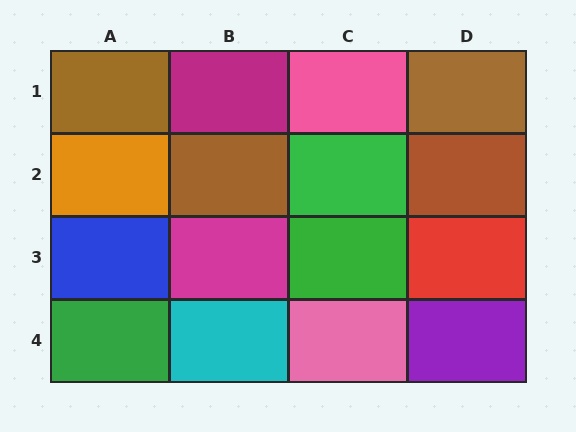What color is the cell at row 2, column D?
Brown.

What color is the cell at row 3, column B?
Magenta.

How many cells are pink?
2 cells are pink.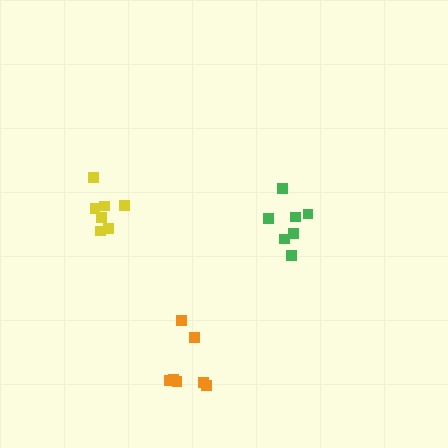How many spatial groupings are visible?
There are 3 spatial groupings.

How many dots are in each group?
Group 1: 7 dots, Group 2: 7 dots, Group 3: 7 dots (21 total).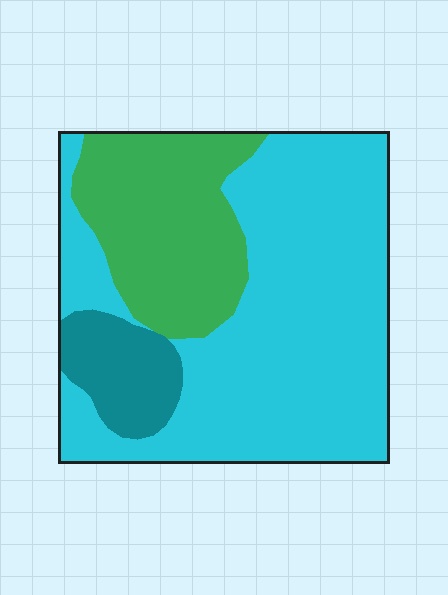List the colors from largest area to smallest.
From largest to smallest: cyan, green, teal.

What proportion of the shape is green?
Green takes up about one quarter (1/4) of the shape.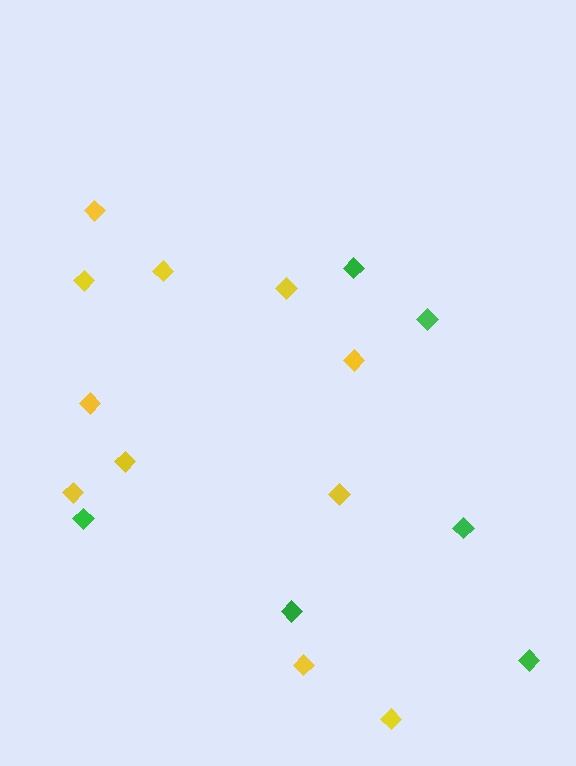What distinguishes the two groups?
There are 2 groups: one group of yellow diamonds (11) and one group of green diamonds (6).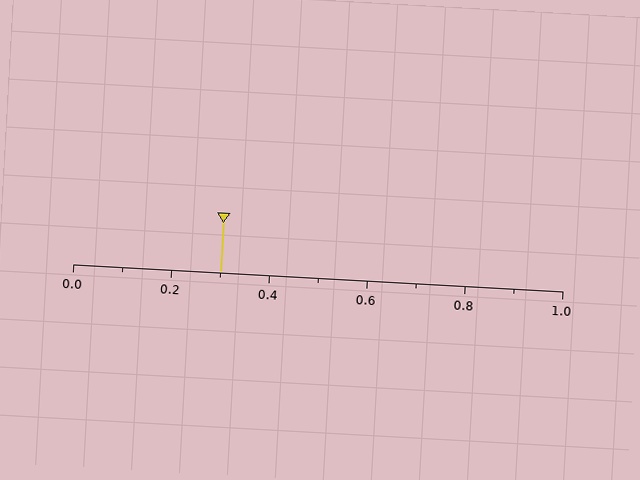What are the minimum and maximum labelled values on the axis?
The axis runs from 0.0 to 1.0.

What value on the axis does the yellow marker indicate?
The marker indicates approximately 0.3.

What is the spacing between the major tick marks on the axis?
The major ticks are spaced 0.2 apart.